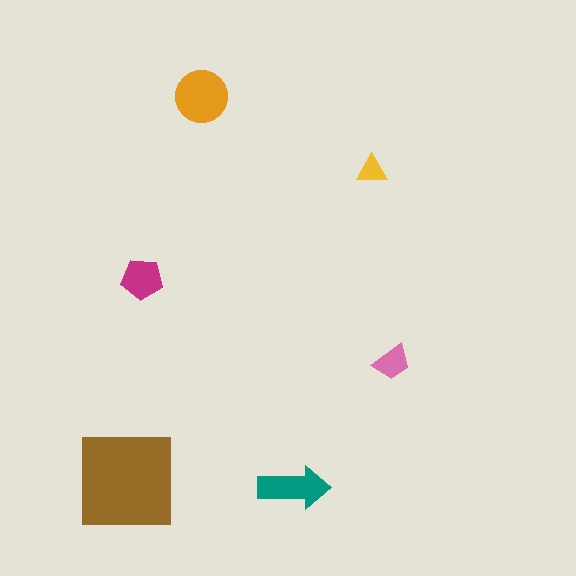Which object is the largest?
The brown square.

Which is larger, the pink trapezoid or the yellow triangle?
The pink trapezoid.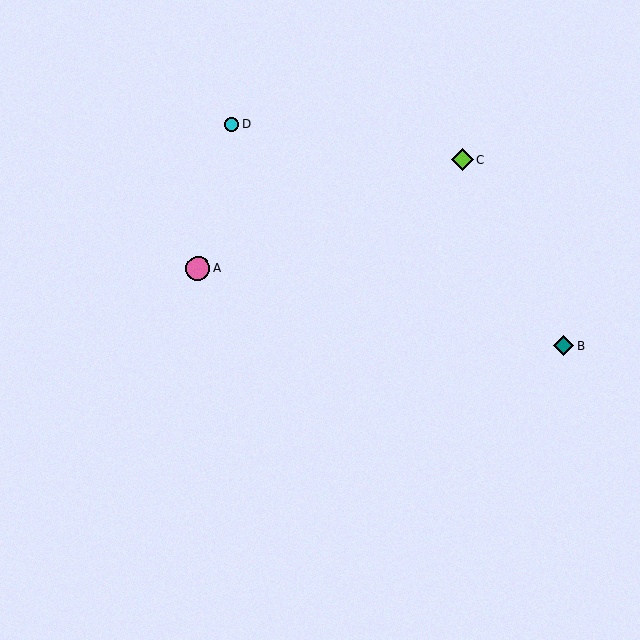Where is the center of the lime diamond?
The center of the lime diamond is at (463, 160).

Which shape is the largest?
The pink circle (labeled A) is the largest.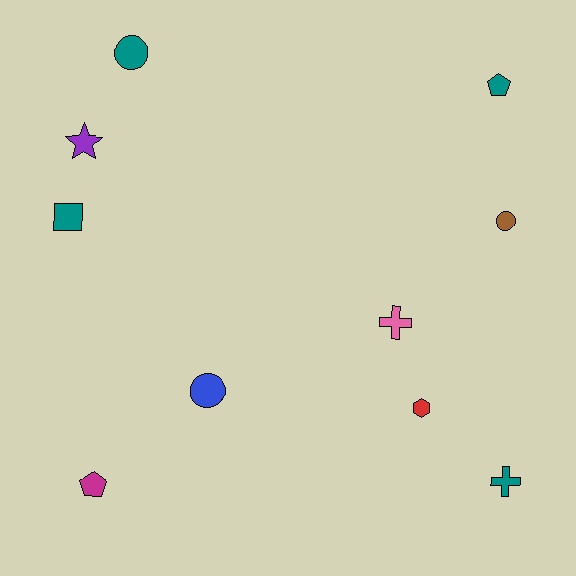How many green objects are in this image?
There are no green objects.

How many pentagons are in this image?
There are 2 pentagons.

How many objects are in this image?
There are 10 objects.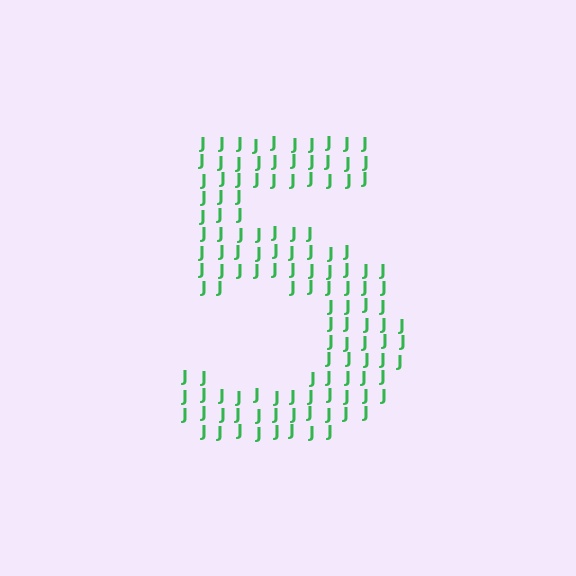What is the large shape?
The large shape is the digit 5.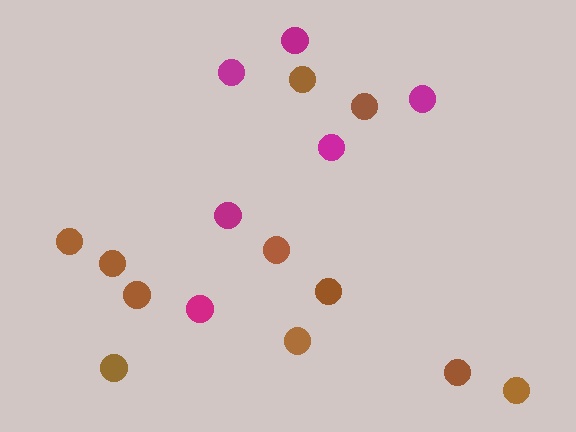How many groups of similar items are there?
There are 2 groups: one group of magenta circles (6) and one group of brown circles (11).